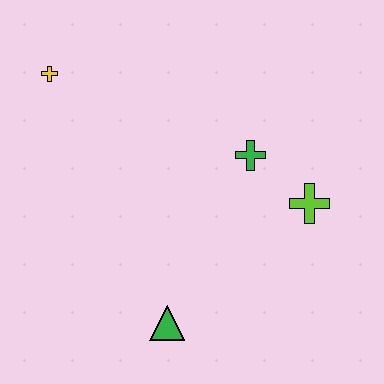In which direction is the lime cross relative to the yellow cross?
The lime cross is to the right of the yellow cross.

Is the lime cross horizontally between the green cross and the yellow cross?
No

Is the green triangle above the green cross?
No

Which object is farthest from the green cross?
The yellow cross is farthest from the green cross.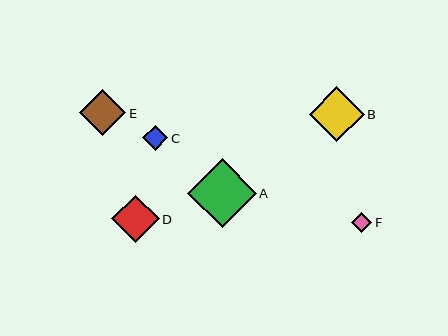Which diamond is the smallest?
Diamond F is the smallest with a size of approximately 20 pixels.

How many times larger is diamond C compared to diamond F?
Diamond C is approximately 1.2 times the size of diamond F.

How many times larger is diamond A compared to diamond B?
Diamond A is approximately 1.2 times the size of diamond B.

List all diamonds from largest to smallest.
From largest to smallest: A, B, D, E, C, F.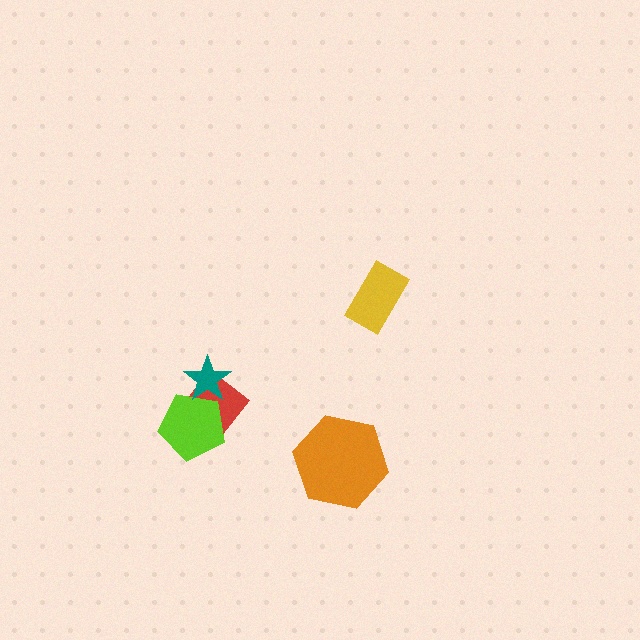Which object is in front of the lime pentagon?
The teal star is in front of the lime pentagon.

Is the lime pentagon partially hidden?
Yes, it is partially covered by another shape.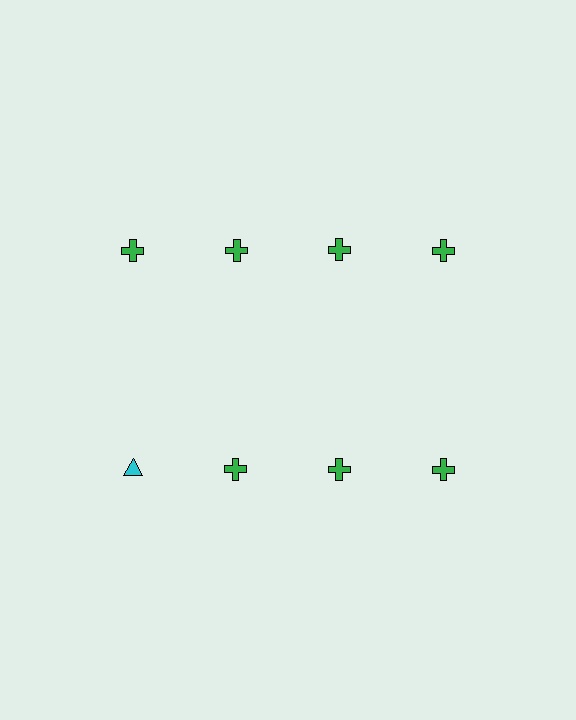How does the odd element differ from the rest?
It differs in both color (cyan instead of green) and shape (triangle instead of cross).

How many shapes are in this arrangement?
There are 8 shapes arranged in a grid pattern.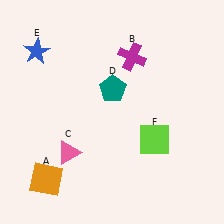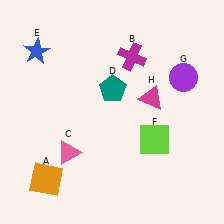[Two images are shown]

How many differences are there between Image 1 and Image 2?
There are 2 differences between the two images.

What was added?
A purple circle (G), a magenta triangle (H) were added in Image 2.